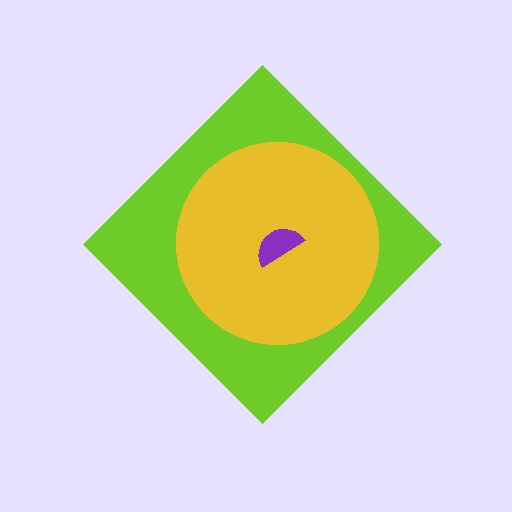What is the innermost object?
The purple semicircle.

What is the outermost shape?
The lime diamond.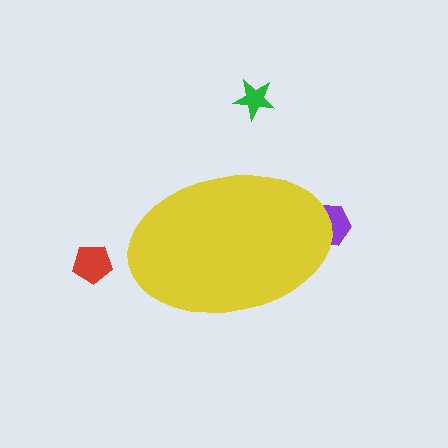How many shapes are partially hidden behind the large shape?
1 shape is partially hidden.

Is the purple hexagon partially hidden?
Yes, the purple hexagon is partially hidden behind the yellow ellipse.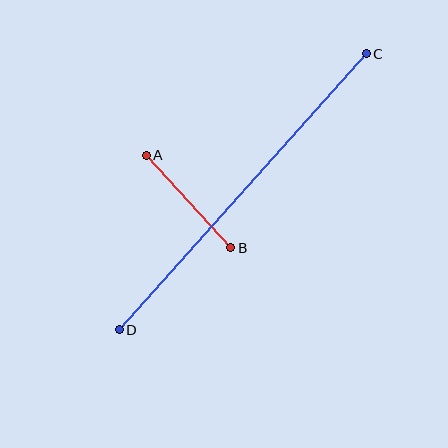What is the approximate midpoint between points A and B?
The midpoint is at approximately (188, 201) pixels.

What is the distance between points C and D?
The distance is approximately 370 pixels.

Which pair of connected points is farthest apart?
Points C and D are farthest apart.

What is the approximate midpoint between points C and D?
The midpoint is at approximately (243, 192) pixels.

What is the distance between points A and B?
The distance is approximately 125 pixels.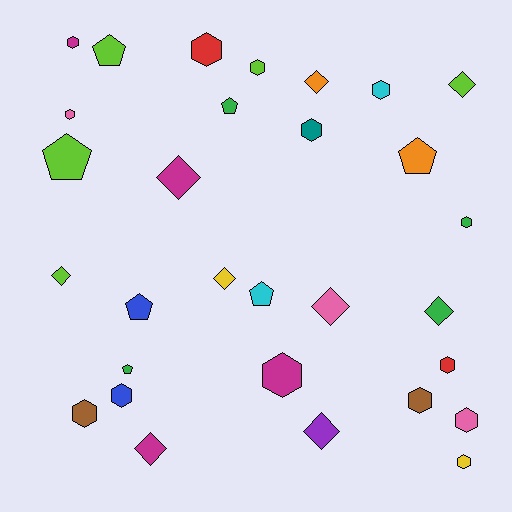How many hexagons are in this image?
There are 14 hexagons.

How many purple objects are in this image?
There is 1 purple object.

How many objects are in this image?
There are 30 objects.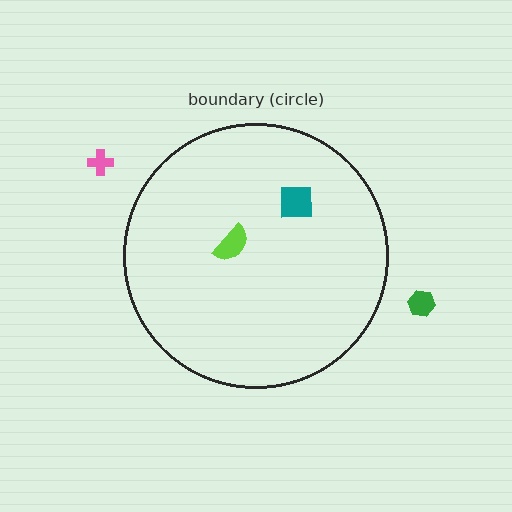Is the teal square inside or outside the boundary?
Inside.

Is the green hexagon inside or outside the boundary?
Outside.